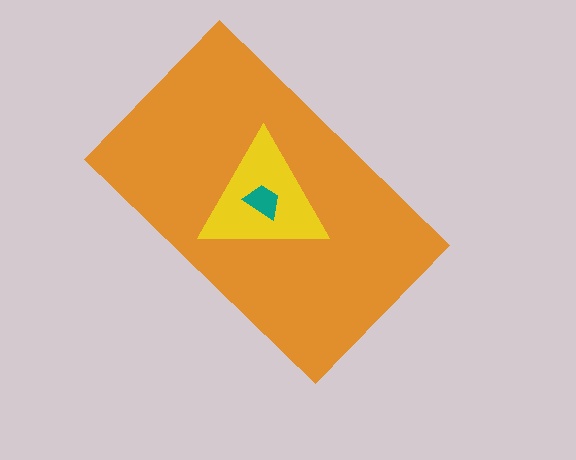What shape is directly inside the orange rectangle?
The yellow triangle.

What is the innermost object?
The teal trapezoid.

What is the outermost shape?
The orange rectangle.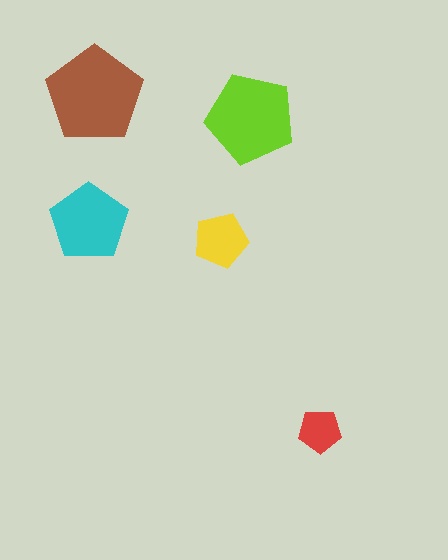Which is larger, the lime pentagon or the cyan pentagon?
The lime one.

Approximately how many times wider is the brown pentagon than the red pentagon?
About 2 times wider.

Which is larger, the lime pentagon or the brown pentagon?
The brown one.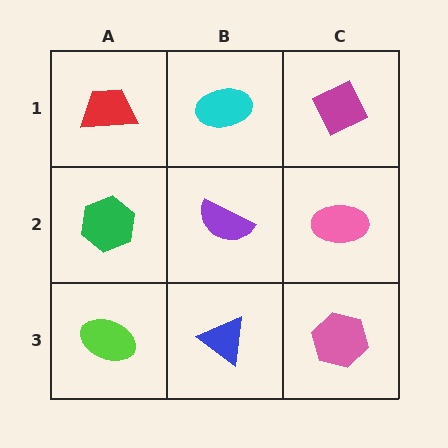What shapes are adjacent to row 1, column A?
A green hexagon (row 2, column A), a cyan ellipse (row 1, column B).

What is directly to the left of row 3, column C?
A blue triangle.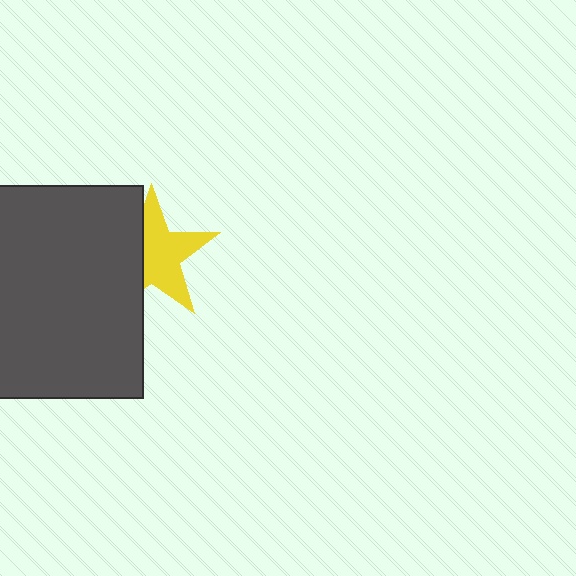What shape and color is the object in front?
The object in front is a dark gray rectangle.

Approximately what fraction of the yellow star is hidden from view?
Roughly 37% of the yellow star is hidden behind the dark gray rectangle.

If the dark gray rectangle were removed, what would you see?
You would see the complete yellow star.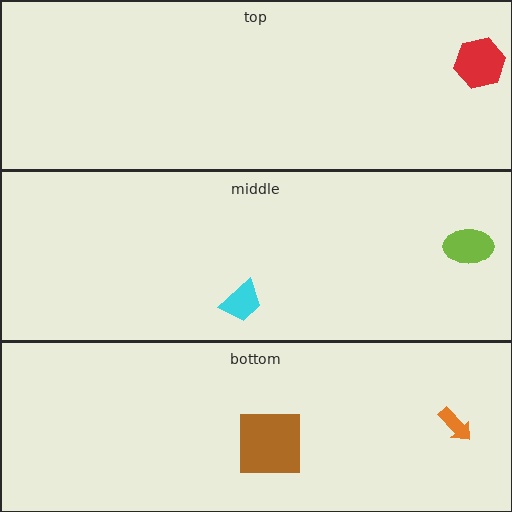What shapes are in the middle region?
The cyan trapezoid, the lime ellipse.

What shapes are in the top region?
The red hexagon.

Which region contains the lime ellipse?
The middle region.